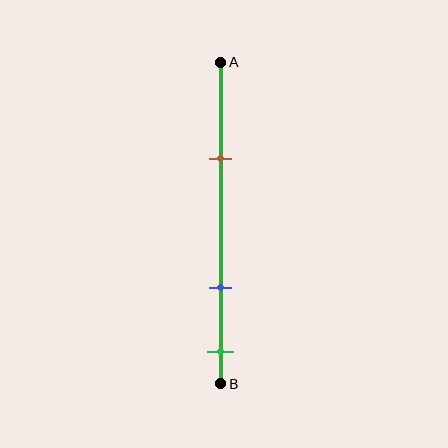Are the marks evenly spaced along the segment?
No, the marks are not evenly spaced.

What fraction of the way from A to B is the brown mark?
The brown mark is approximately 30% (0.3) of the way from A to B.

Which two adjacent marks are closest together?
The blue and green marks are the closest adjacent pair.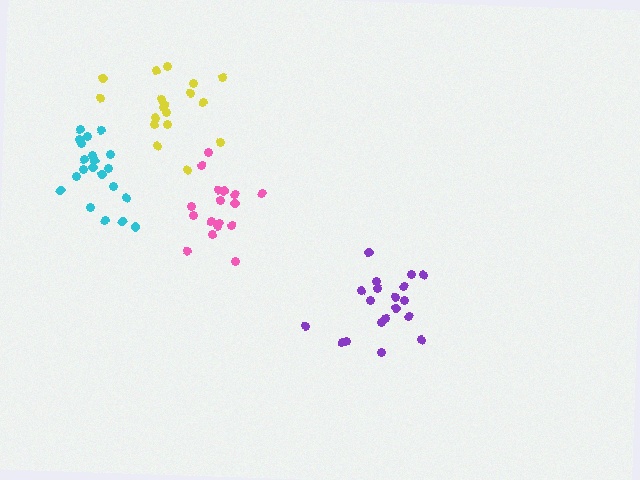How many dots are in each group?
Group 1: 18 dots, Group 2: 17 dots, Group 3: 19 dots, Group 4: 21 dots (75 total).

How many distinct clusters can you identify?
There are 4 distinct clusters.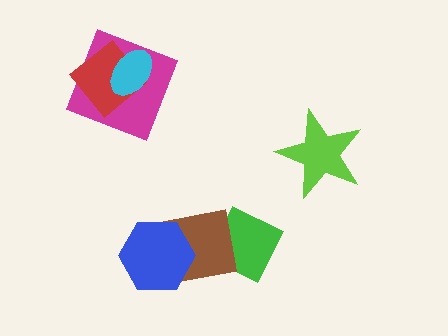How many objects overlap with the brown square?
2 objects overlap with the brown square.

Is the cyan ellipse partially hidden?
No, no other shape covers it.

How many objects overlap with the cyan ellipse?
2 objects overlap with the cyan ellipse.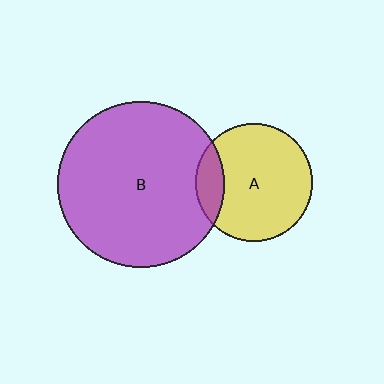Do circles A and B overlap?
Yes.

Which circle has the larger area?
Circle B (purple).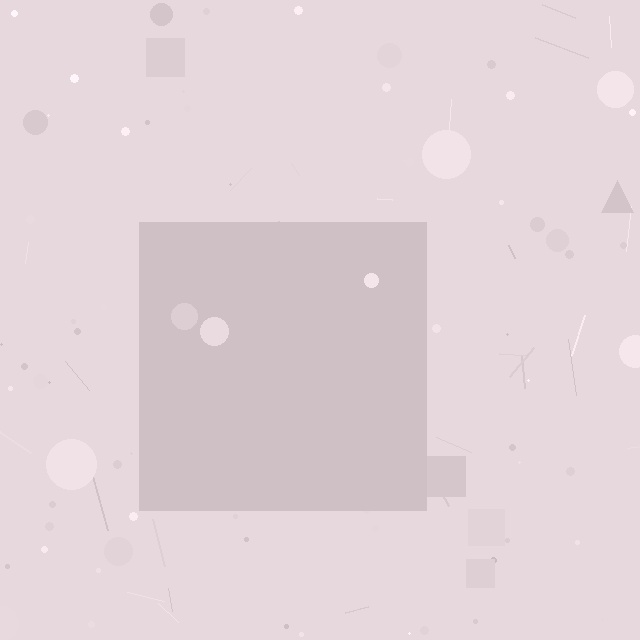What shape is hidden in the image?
A square is hidden in the image.